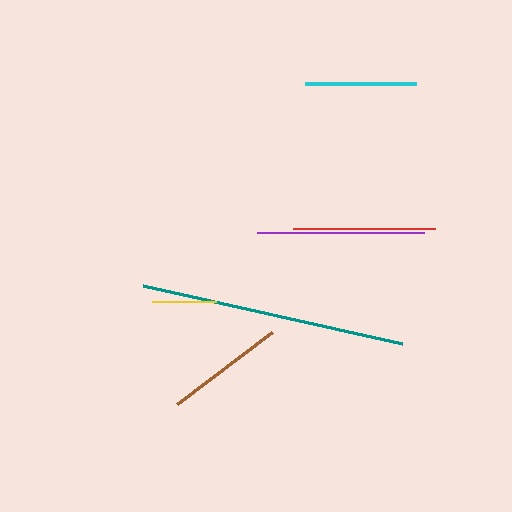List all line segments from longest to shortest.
From longest to shortest: teal, purple, red, brown, cyan, yellow.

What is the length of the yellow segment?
The yellow segment is approximately 65 pixels long.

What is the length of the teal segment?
The teal segment is approximately 265 pixels long.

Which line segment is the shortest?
The yellow line is the shortest at approximately 65 pixels.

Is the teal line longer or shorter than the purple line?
The teal line is longer than the purple line.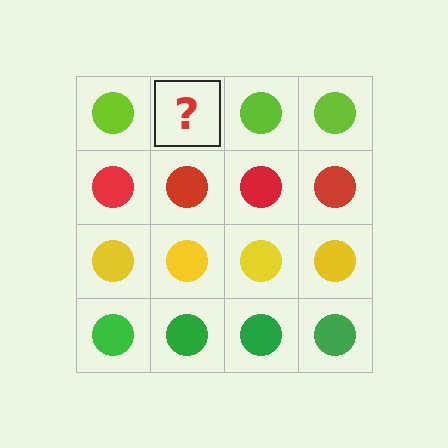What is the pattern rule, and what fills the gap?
The rule is that each row has a consistent color. The gap should be filled with a lime circle.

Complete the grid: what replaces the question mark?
The question mark should be replaced with a lime circle.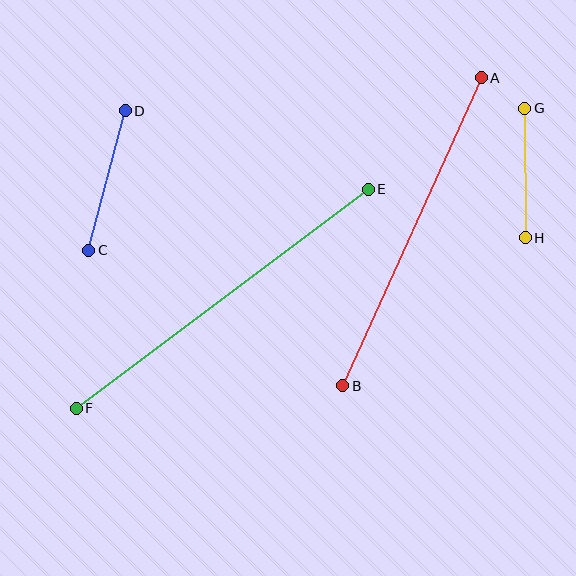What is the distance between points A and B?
The distance is approximately 337 pixels.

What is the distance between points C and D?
The distance is approximately 144 pixels.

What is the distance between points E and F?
The distance is approximately 365 pixels.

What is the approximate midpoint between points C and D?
The midpoint is at approximately (107, 181) pixels.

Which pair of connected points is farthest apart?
Points E and F are farthest apart.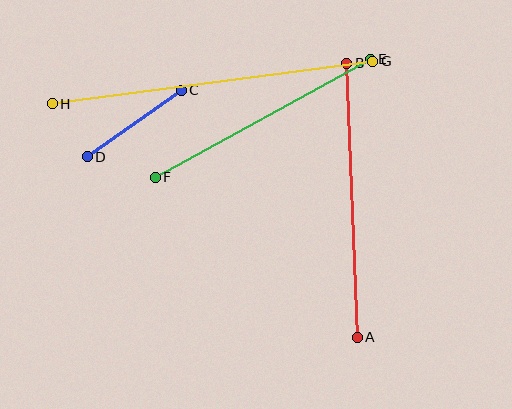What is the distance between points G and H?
The distance is approximately 323 pixels.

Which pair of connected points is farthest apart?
Points G and H are farthest apart.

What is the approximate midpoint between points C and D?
The midpoint is at approximately (134, 123) pixels.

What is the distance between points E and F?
The distance is approximately 245 pixels.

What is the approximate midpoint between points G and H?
The midpoint is at approximately (213, 82) pixels.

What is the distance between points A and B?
The distance is approximately 275 pixels.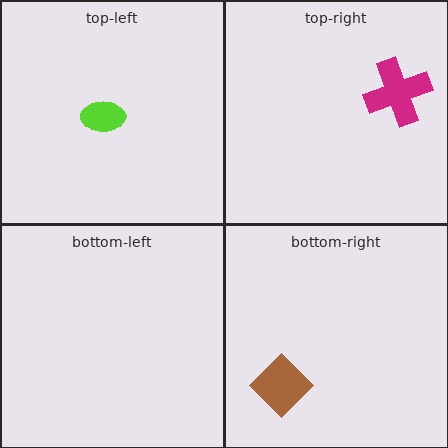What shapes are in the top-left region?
The lime ellipse.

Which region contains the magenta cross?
The top-right region.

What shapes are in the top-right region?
The magenta cross.